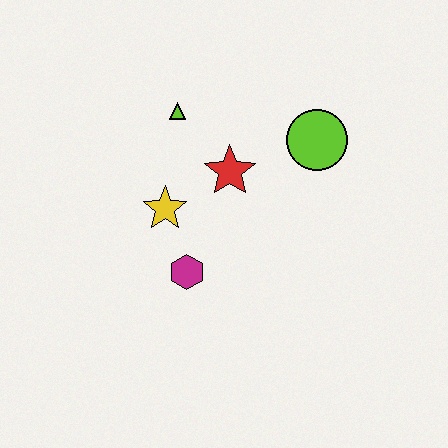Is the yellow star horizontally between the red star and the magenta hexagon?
No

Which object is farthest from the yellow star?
The lime circle is farthest from the yellow star.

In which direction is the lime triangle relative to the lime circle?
The lime triangle is to the left of the lime circle.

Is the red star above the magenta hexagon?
Yes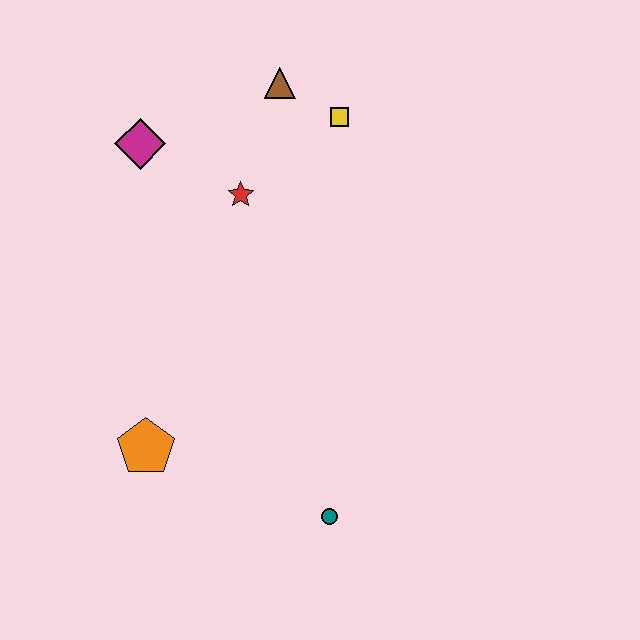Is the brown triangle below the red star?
No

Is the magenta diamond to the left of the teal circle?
Yes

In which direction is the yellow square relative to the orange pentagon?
The yellow square is above the orange pentagon.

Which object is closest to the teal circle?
The orange pentagon is closest to the teal circle.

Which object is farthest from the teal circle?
The brown triangle is farthest from the teal circle.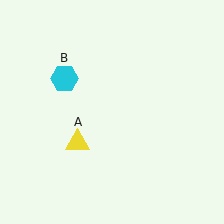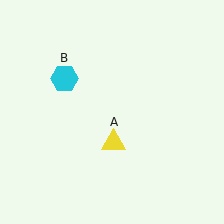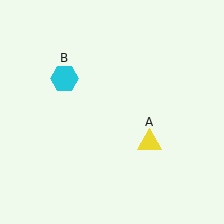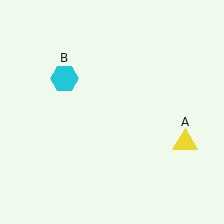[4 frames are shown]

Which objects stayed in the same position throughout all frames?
Cyan hexagon (object B) remained stationary.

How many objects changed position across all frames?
1 object changed position: yellow triangle (object A).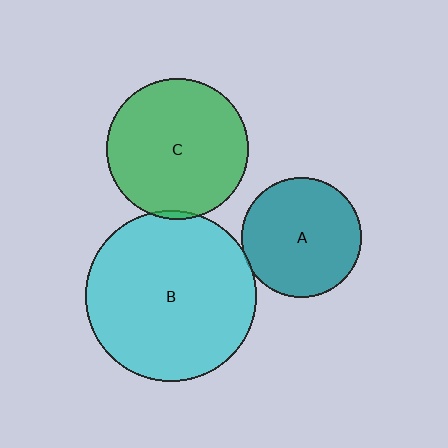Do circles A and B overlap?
Yes.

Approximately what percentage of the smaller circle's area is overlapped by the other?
Approximately 5%.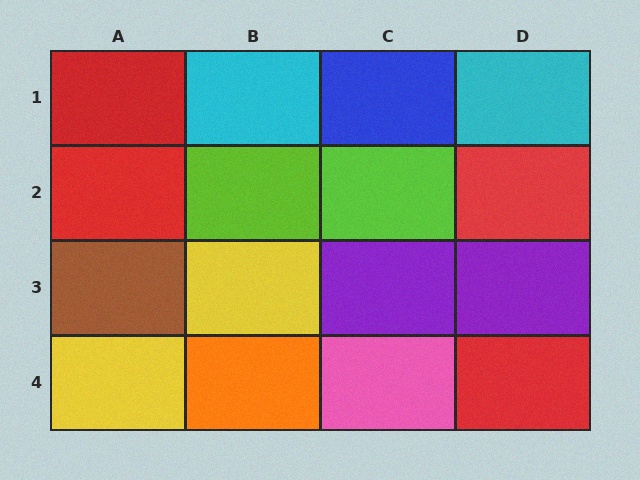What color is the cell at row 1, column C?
Blue.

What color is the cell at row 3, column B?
Yellow.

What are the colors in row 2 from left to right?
Red, lime, lime, red.